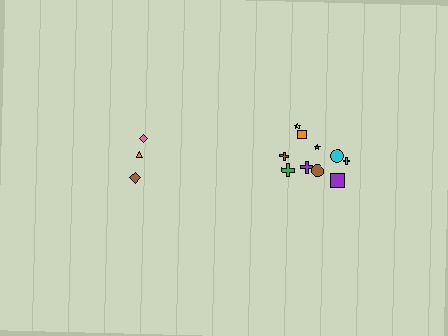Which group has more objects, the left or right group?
The right group.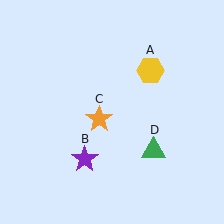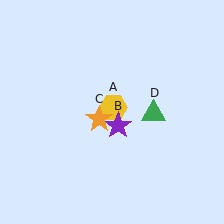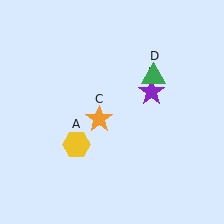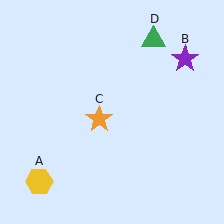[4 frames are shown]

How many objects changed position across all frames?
3 objects changed position: yellow hexagon (object A), purple star (object B), green triangle (object D).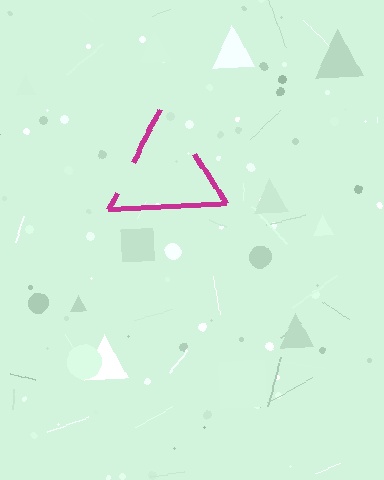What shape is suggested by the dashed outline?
The dashed outline suggests a triangle.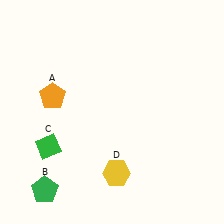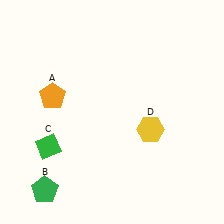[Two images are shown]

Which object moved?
The yellow hexagon (D) moved up.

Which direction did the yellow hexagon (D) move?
The yellow hexagon (D) moved up.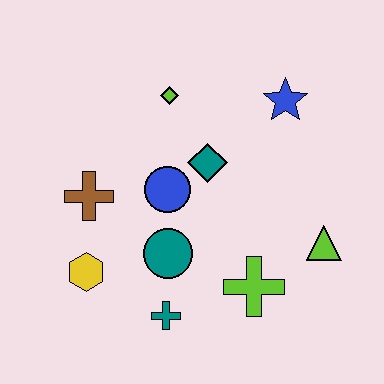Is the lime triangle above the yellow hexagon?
Yes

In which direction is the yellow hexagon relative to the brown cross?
The yellow hexagon is below the brown cross.